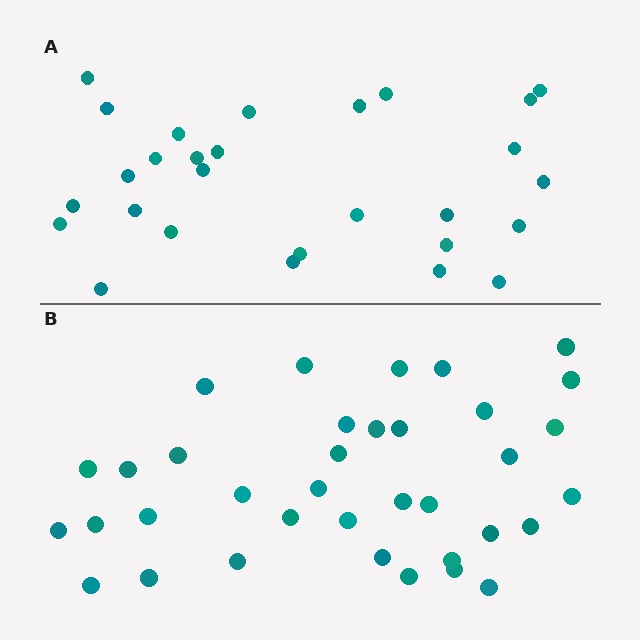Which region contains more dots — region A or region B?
Region B (the bottom region) has more dots.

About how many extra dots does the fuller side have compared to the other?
Region B has roughly 8 or so more dots than region A.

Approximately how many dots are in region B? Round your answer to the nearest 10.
About 40 dots. (The exact count is 36, which rounds to 40.)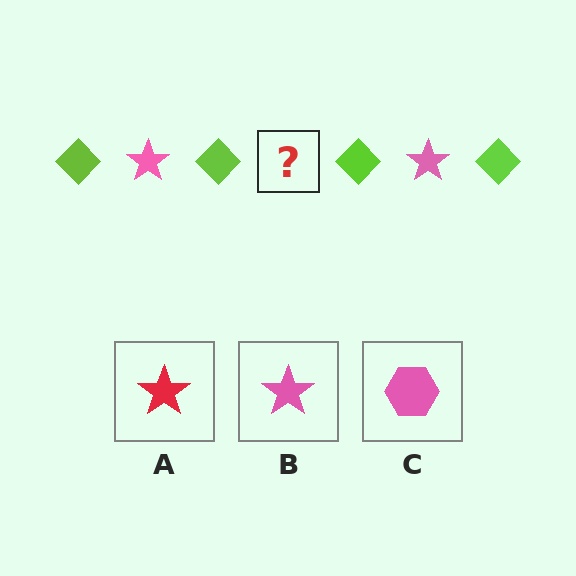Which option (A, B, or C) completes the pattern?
B.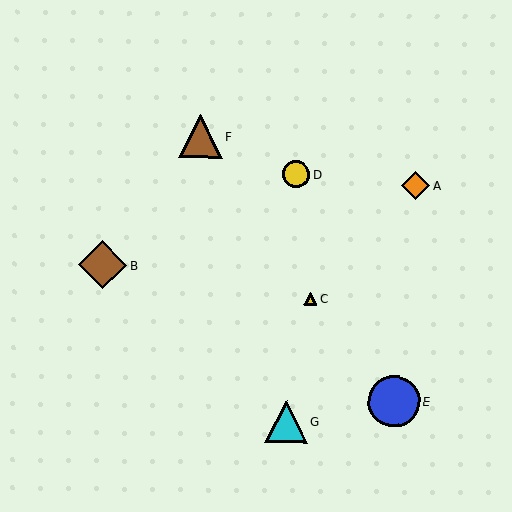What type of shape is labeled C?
Shape C is a yellow triangle.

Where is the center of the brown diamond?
The center of the brown diamond is at (103, 265).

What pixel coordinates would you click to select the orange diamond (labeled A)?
Click at (416, 185) to select the orange diamond A.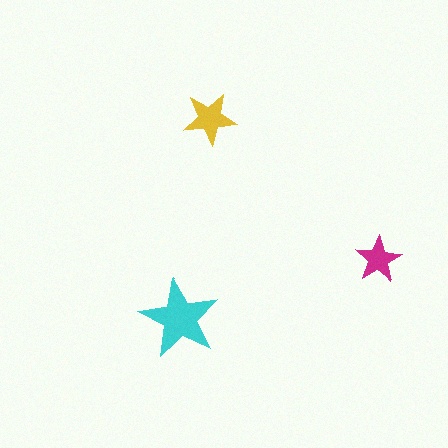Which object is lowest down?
The cyan star is bottommost.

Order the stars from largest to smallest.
the cyan one, the yellow one, the magenta one.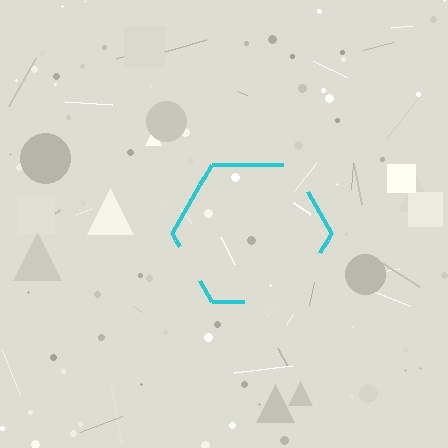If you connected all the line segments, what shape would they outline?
They would outline a hexagon.